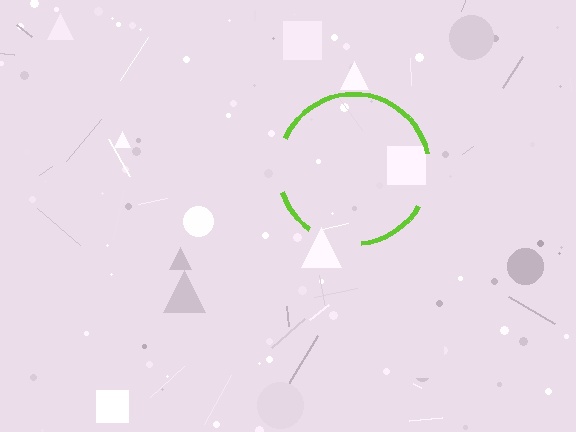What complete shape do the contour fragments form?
The contour fragments form a circle.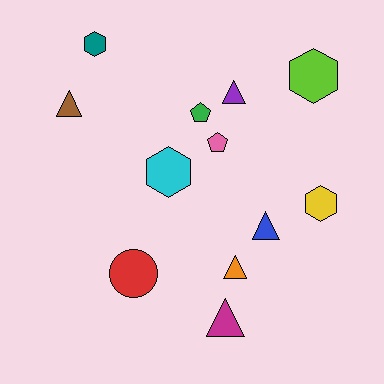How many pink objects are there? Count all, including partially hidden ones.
There is 1 pink object.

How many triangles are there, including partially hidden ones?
There are 5 triangles.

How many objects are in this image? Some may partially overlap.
There are 12 objects.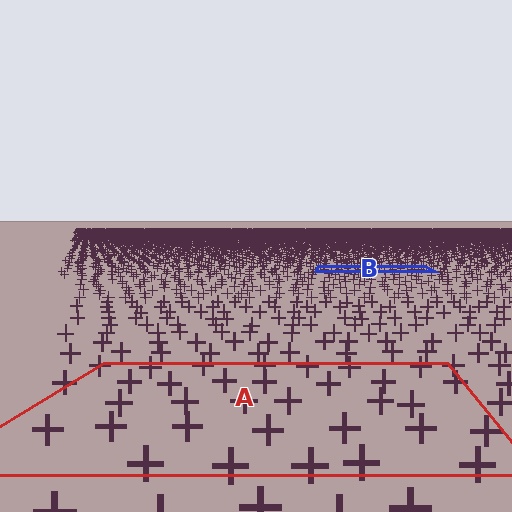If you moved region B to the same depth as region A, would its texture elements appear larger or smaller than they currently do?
They would appear larger. At a closer depth, the same texture elements are projected at a bigger on-screen size.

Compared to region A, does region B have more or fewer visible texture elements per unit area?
Region B has more texture elements per unit area — they are packed more densely because it is farther away.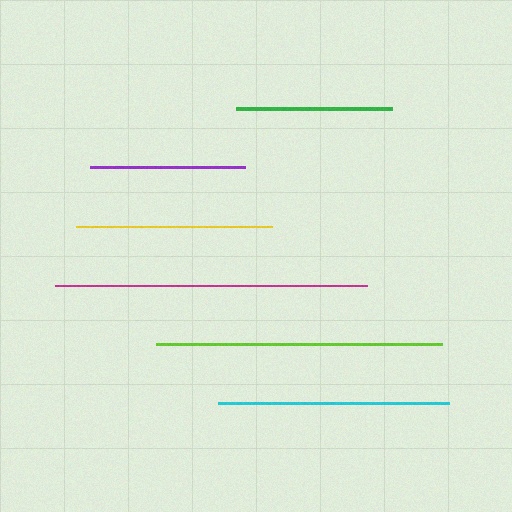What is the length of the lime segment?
The lime segment is approximately 286 pixels long.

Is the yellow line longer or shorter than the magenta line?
The magenta line is longer than the yellow line.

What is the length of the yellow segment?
The yellow segment is approximately 196 pixels long.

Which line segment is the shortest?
The purple line is the shortest at approximately 155 pixels.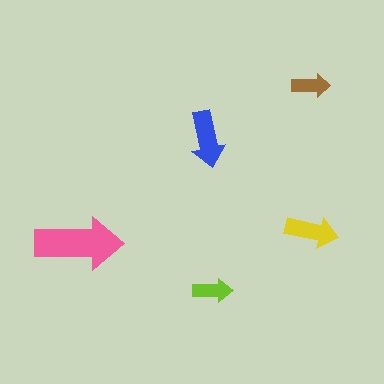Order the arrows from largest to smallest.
the pink one, the blue one, the yellow one, the lime one, the brown one.